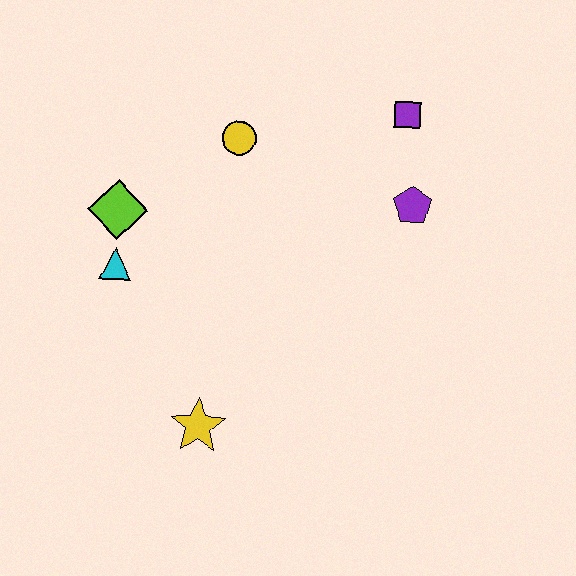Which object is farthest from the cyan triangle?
The purple square is farthest from the cyan triangle.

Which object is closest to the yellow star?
The cyan triangle is closest to the yellow star.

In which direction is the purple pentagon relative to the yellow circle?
The purple pentagon is to the right of the yellow circle.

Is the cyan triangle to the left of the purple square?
Yes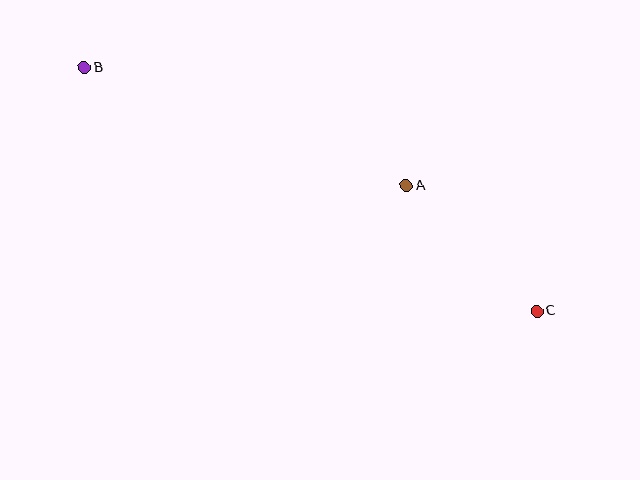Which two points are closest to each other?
Points A and C are closest to each other.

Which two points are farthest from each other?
Points B and C are farthest from each other.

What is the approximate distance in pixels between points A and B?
The distance between A and B is approximately 343 pixels.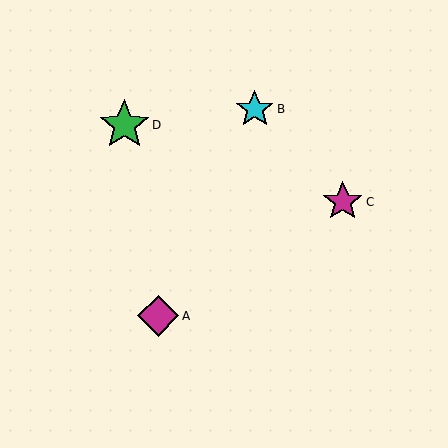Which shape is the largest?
The green star (labeled D) is the largest.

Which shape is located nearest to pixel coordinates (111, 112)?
The green star (labeled D) at (124, 125) is nearest to that location.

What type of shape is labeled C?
Shape C is a magenta star.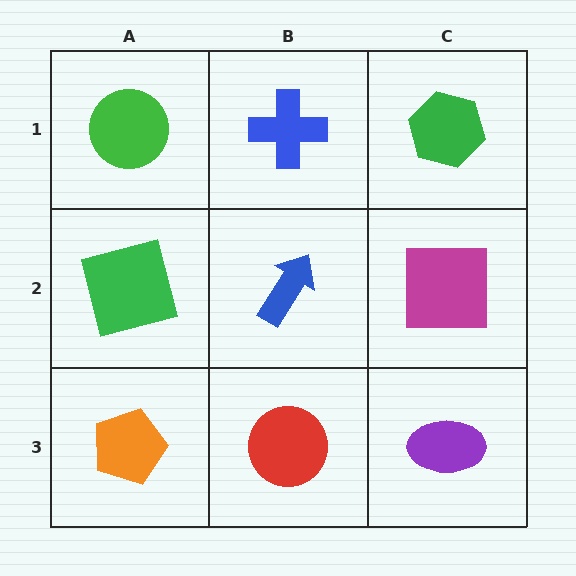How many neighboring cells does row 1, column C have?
2.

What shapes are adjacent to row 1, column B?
A blue arrow (row 2, column B), a green circle (row 1, column A), a green hexagon (row 1, column C).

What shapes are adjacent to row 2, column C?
A green hexagon (row 1, column C), a purple ellipse (row 3, column C), a blue arrow (row 2, column B).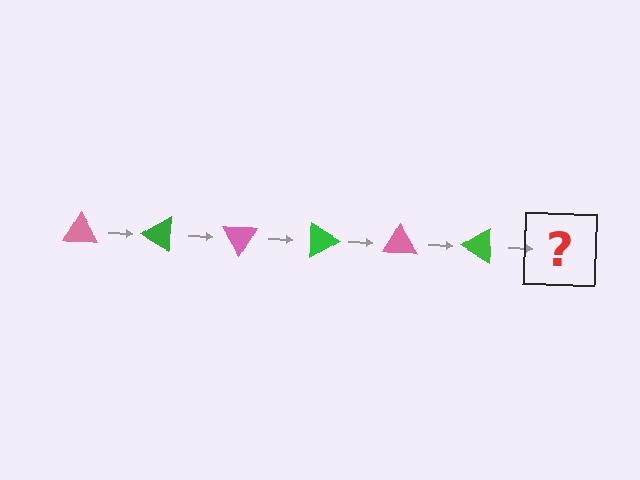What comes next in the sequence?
The next element should be a pink triangle, rotated 180 degrees from the start.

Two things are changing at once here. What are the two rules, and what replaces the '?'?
The two rules are that it rotates 30 degrees each step and the color cycles through pink and green. The '?' should be a pink triangle, rotated 180 degrees from the start.